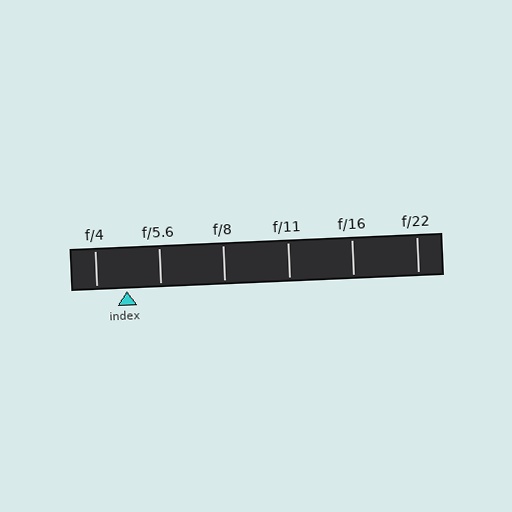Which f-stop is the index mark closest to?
The index mark is closest to f/4.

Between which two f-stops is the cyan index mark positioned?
The index mark is between f/4 and f/5.6.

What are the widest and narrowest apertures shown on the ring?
The widest aperture shown is f/4 and the narrowest is f/22.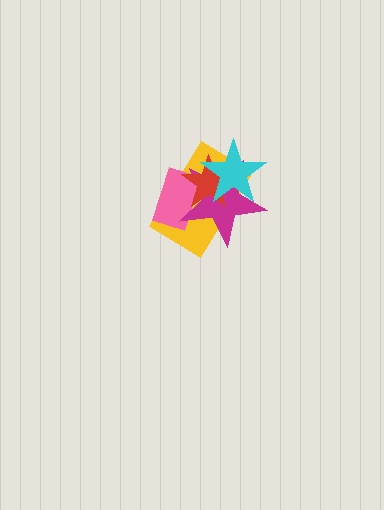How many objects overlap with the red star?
4 objects overlap with the red star.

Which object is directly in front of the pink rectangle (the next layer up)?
The magenta star is directly in front of the pink rectangle.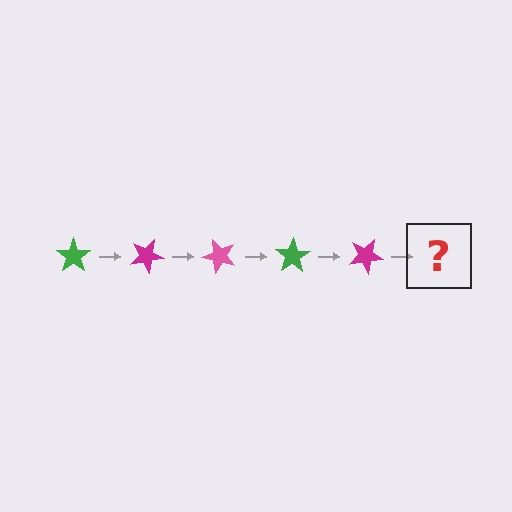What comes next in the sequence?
The next element should be a pink star, rotated 125 degrees from the start.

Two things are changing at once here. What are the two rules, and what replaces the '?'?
The two rules are that it rotates 25 degrees each step and the color cycles through green, magenta, and pink. The '?' should be a pink star, rotated 125 degrees from the start.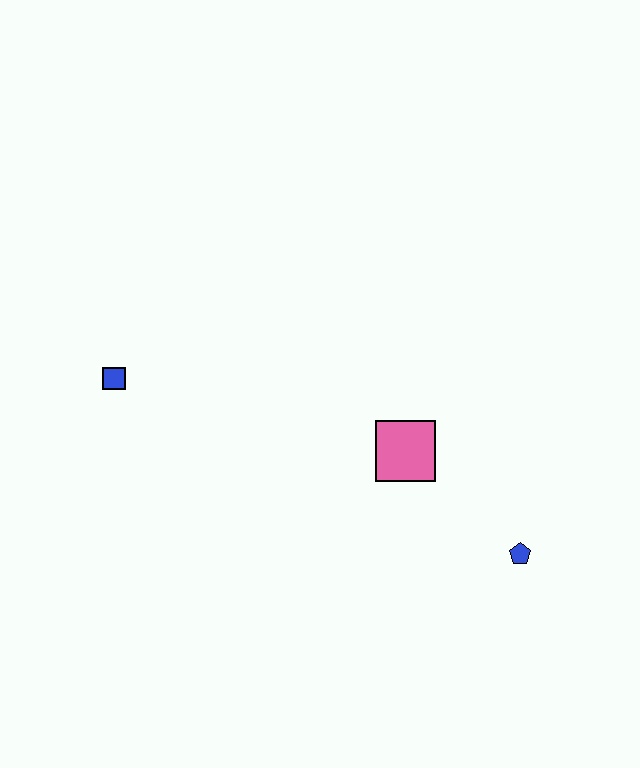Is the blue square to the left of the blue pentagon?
Yes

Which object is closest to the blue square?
The pink square is closest to the blue square.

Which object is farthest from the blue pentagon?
The blue square is farthest from the blue pentagon.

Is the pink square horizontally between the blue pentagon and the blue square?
Yes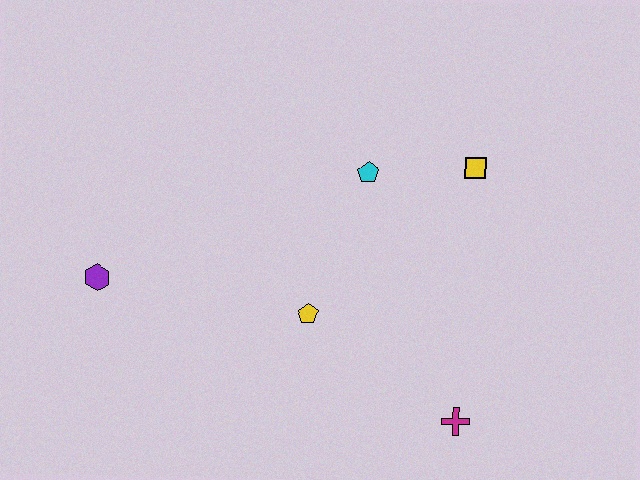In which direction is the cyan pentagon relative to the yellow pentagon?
The cyan pentagon is above the yellow pentagon.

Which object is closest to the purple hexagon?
The yellow pentagon is closest to the purple hexagon.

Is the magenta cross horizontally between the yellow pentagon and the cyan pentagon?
No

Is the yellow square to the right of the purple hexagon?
Yes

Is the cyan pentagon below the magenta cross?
No